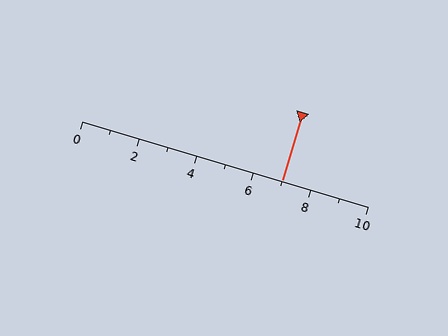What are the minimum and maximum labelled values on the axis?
The axis runs from 0 to 10.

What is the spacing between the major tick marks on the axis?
The major ticks are spaced 2 apart.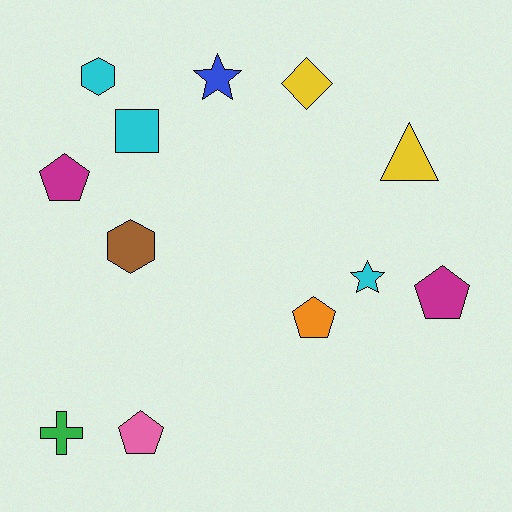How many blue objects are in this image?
There is 1 blue object.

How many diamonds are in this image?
There is 1 diamond.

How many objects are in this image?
There are 12 objects.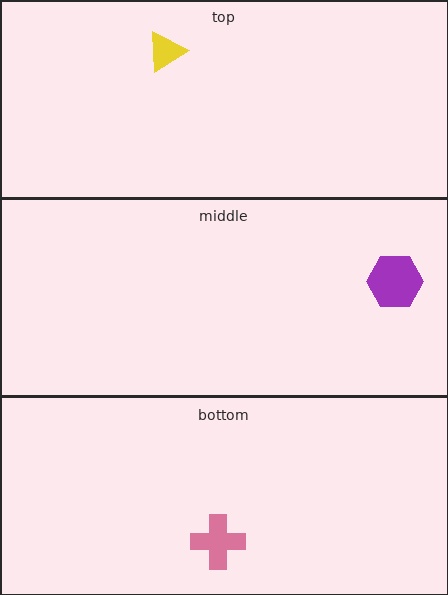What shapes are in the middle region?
The purple hexagon.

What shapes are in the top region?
The yellow triangle.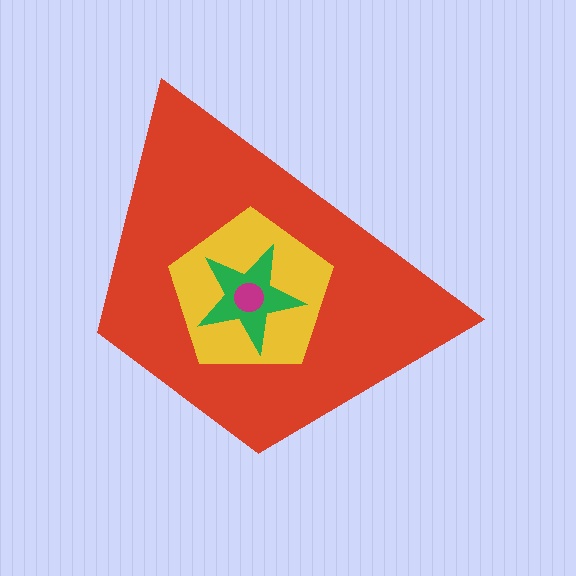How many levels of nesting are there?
4.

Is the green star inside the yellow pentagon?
Yes.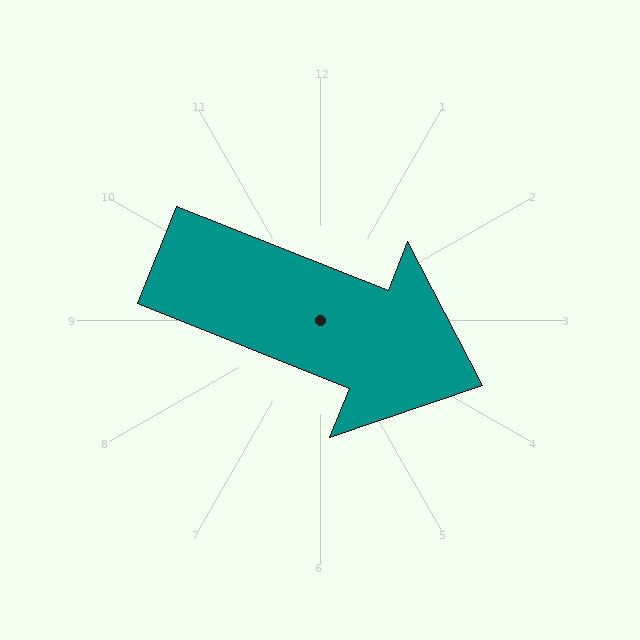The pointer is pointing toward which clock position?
Roughly 4 o'clock.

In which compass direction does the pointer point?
East.